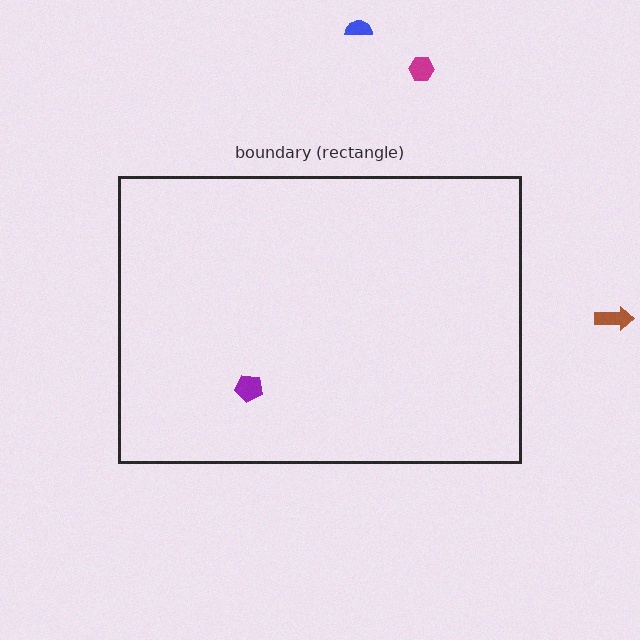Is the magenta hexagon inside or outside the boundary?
Outside.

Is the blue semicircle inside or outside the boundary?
Outside.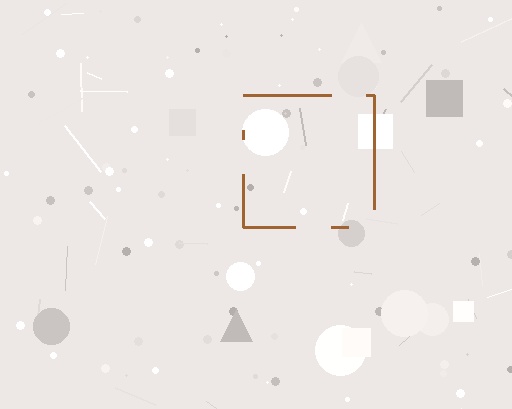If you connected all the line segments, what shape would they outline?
They would outline a square.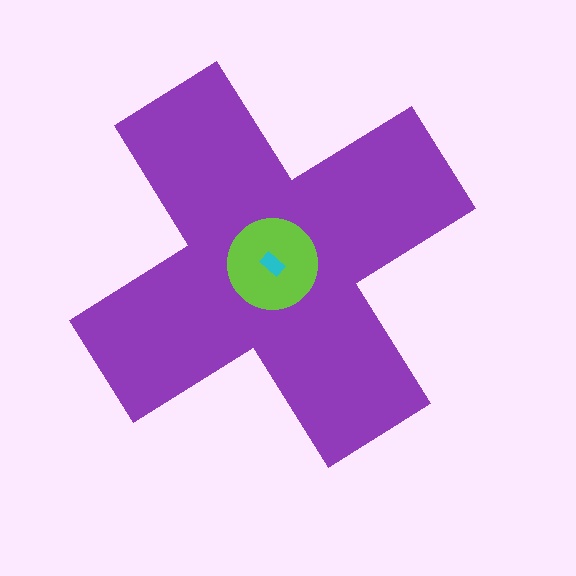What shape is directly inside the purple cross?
The lime circle.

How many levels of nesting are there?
3.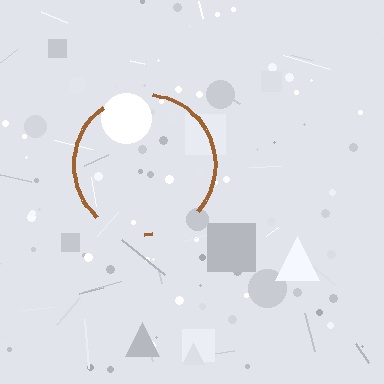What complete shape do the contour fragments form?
The contour fragments form a circle.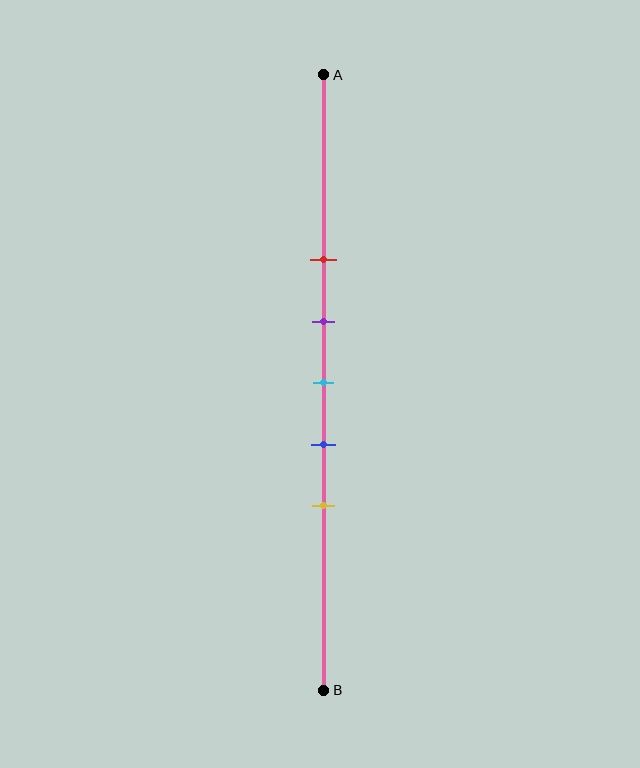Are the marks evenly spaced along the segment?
Yes, the marks are approximately evenly spaced.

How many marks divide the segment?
There are 5 marks dividing the segment.